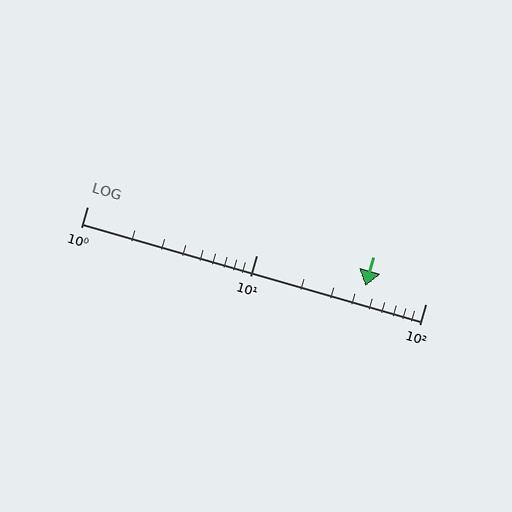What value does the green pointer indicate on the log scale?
The pointer indicates approximately 44.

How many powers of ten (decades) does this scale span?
The scale spans 2 decades, from 1 to 100.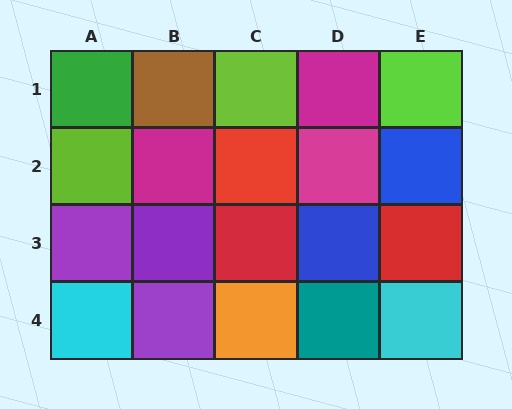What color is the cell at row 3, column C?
Red.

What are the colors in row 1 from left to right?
Green, brown, lime, magenta, lime.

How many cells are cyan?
2 cells are cyan.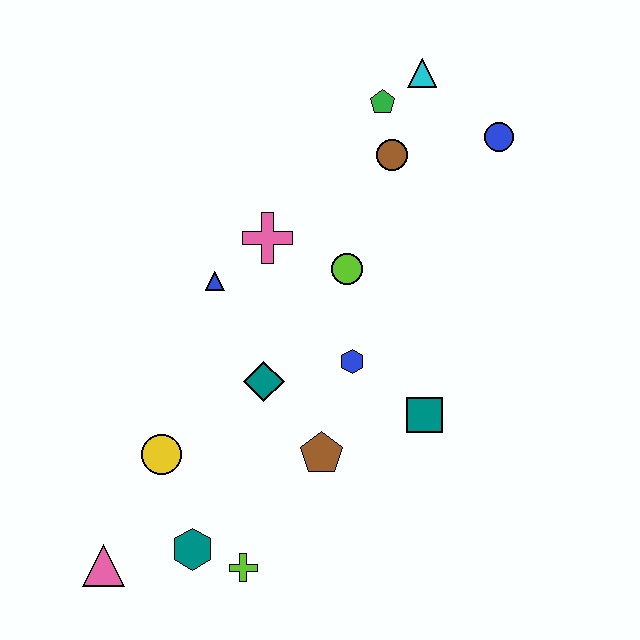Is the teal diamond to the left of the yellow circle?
No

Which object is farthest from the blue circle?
The pink triangle is farthest from the blue circle.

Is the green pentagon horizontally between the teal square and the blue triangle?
Yes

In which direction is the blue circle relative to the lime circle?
The blue circle is to the right of the lime circle.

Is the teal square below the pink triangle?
No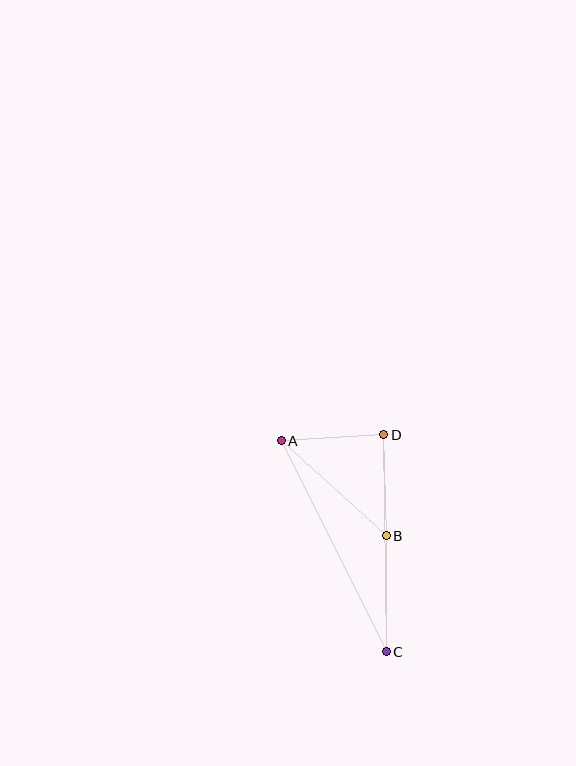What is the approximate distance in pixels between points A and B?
The distance between A and B is approximately 142 pixels.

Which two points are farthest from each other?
Points A and C are farthest from each other.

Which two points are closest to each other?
Points B and D are closest to each other.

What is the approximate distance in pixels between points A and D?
The distance between A and D is approximately 103 pixels.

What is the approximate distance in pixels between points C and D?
The distance between C and D is approximately 217 pixels.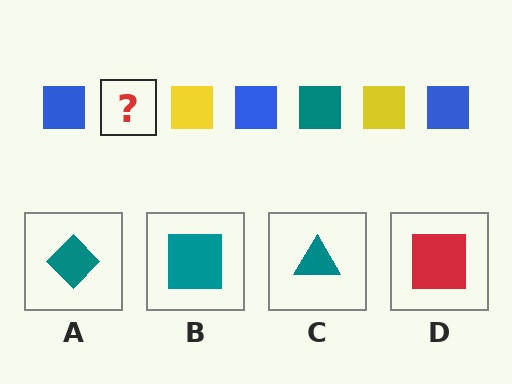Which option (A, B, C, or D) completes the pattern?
B.